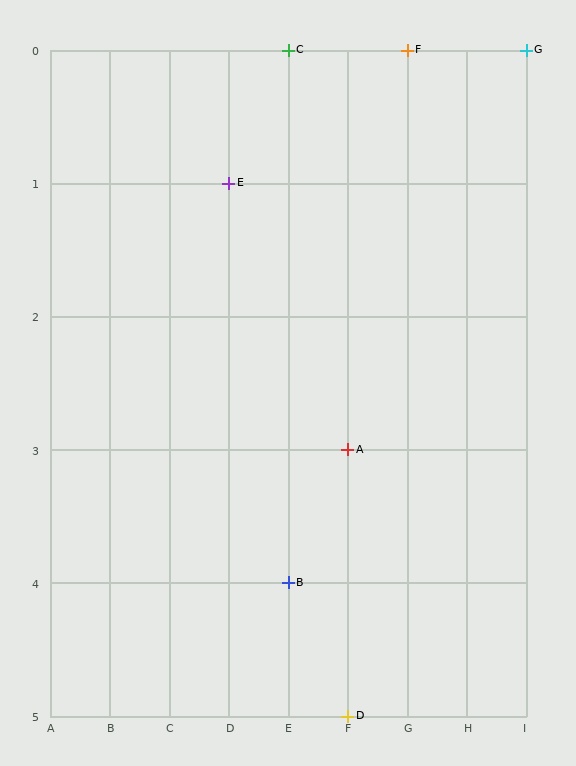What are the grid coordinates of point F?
Point F is at grid coordinates (G, 0).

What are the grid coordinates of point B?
Point B is at grid coordinates (E, 4).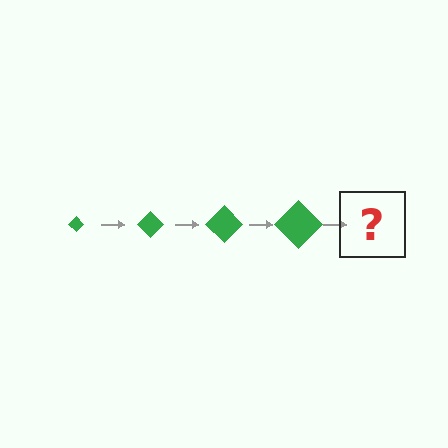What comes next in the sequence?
The next element should be a green diamond, larger than the previous one.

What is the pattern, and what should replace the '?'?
The pattern is that the diamond gets progressively larger each step. The '?' should be a green diamond, larger than the previous one.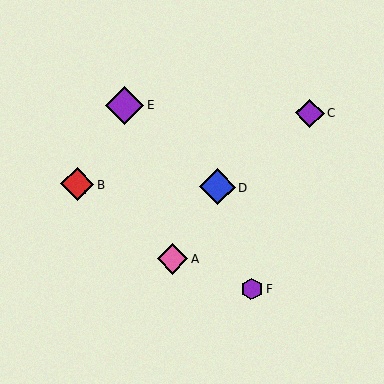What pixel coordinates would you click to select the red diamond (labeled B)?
Click at (77, 184) to select the red diamond B.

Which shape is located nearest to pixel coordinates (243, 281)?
The purple hexagon (labeled F) at (251, 289) is nearest to that location.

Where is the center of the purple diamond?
The center of the purple diamond is at (310, 113).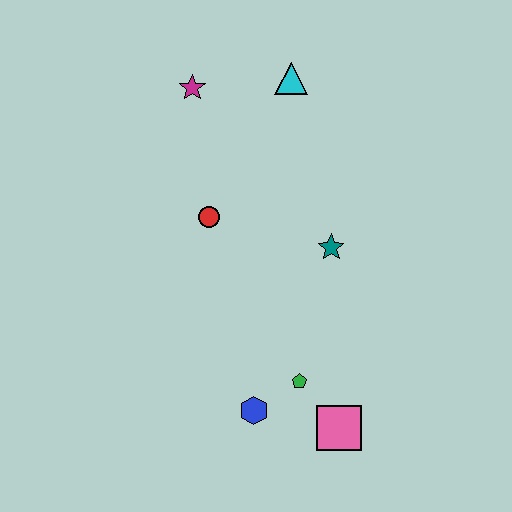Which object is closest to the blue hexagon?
The green pentagon is closest to the blue hexagon.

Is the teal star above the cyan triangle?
No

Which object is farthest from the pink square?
The magenta star is farthest from the pink square.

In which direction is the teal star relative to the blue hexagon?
The teal star is above the blue hexagon.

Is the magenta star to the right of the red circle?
No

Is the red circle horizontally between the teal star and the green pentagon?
No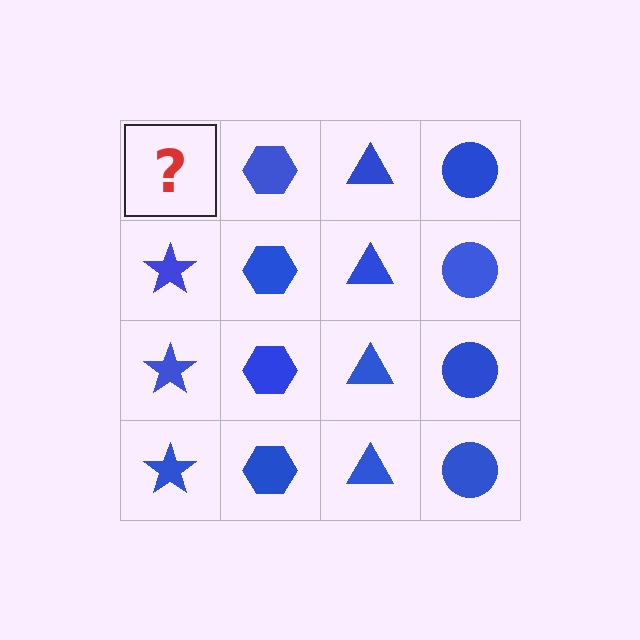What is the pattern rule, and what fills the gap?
The rule is that each column has a consistent shape. The gap should be filled with a blue star.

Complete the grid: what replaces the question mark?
The question mark should be replaced with a blue star.